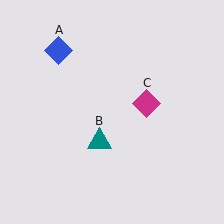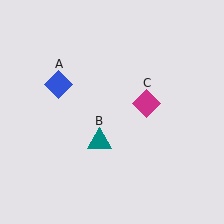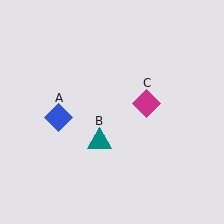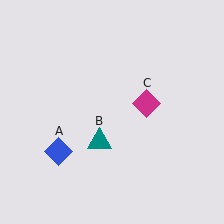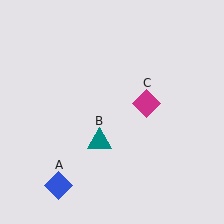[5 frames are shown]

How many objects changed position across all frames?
1 object changed position: blue diamond (object A).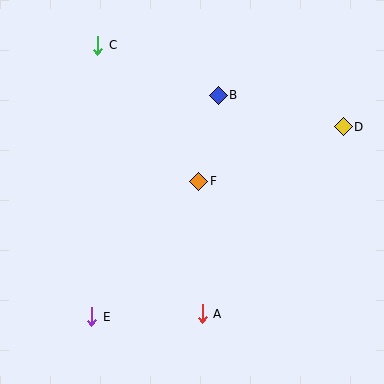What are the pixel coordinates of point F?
Point F is at (199, 181).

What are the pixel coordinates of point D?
Point D is at (343, 127).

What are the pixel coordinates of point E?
Point E is at (92, 317).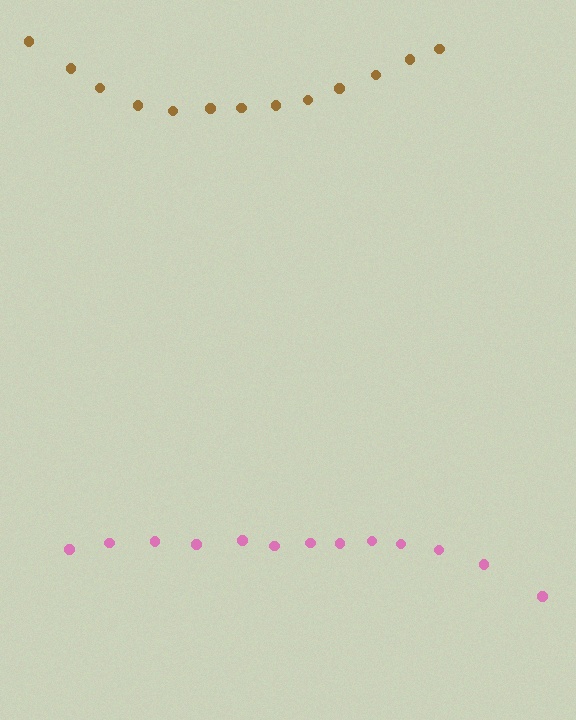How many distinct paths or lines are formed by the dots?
There are 2 distinct paths.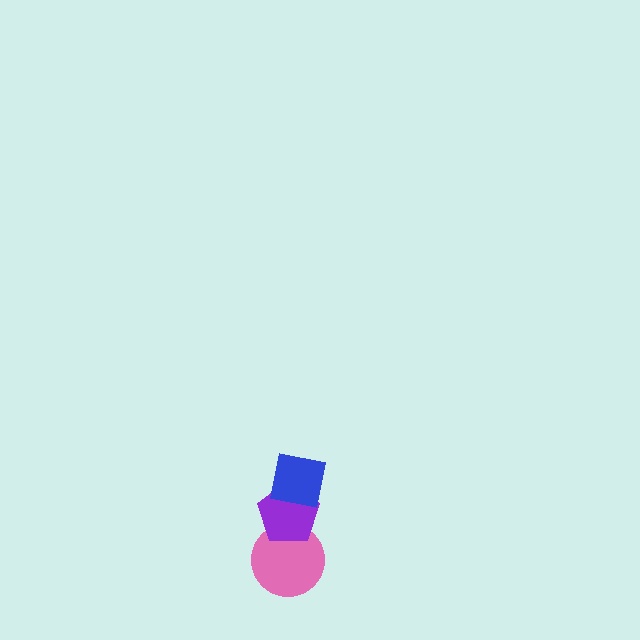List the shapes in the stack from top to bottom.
From top to bottom: the blue square, the purple pentagon, the pink circle.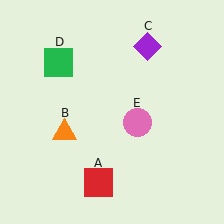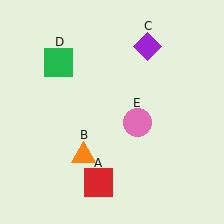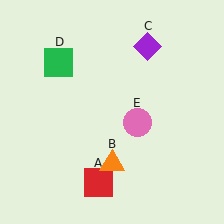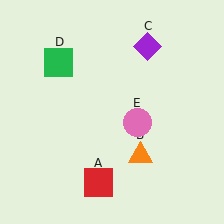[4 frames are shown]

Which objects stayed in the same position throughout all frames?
Red square (object A) and purple diamond (object C) and green square (object D) and pink circle (object E) remained stationary.